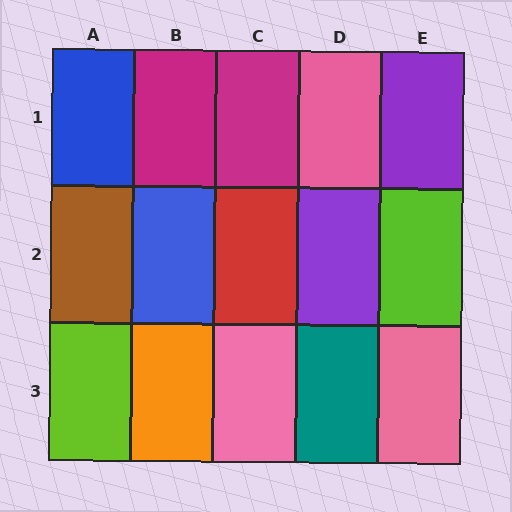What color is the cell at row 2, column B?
Blue.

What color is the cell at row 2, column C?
Red.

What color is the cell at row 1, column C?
Magenta.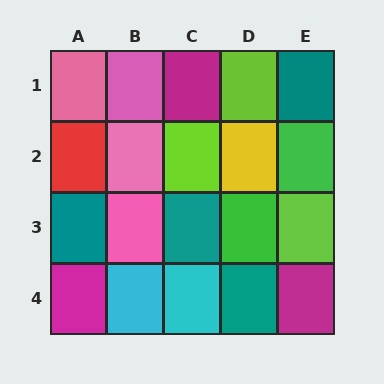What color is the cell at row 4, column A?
Magenta.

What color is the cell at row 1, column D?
Lime.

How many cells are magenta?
3 cells are magenta.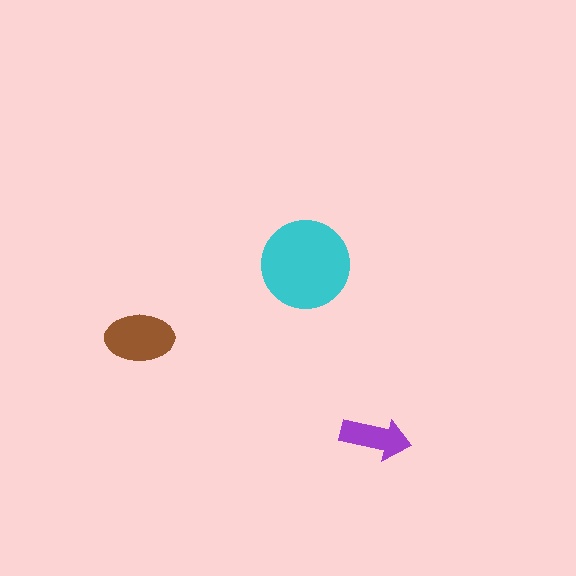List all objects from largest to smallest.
The cyan circle, the brown ellipse, the purple arrow.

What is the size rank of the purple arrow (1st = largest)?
3rd.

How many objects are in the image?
There are 3 objects in the image.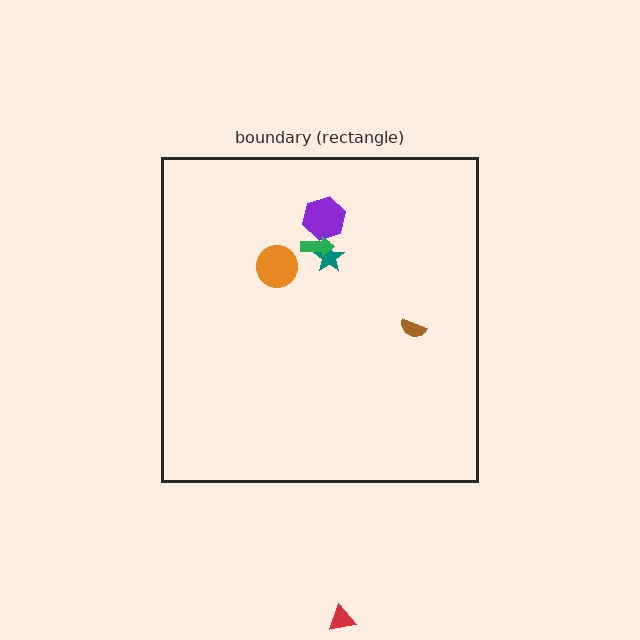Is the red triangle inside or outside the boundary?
Outside.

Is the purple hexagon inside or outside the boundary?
Inside.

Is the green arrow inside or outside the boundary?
Inside.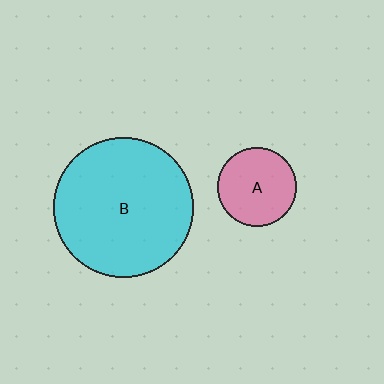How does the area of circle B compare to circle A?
Approximately 3.1 times.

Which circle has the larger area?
Circle B (cyan).